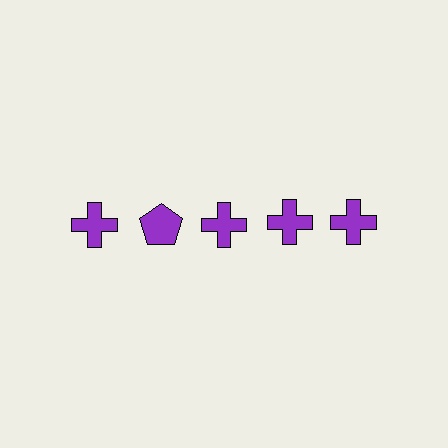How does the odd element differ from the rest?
It has a different shape: pentagon instead of cross.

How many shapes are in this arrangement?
There are 5 shapes arranged in a grid pattern.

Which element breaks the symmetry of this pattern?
The purple pentagon in the top row, second from left column breaks the symmetry. All other shapes are purple crosses.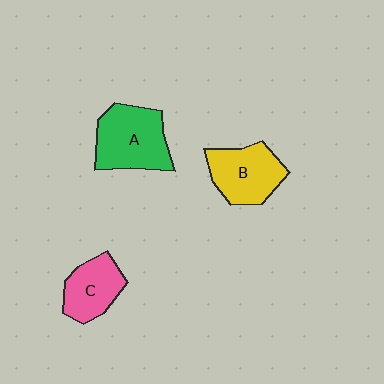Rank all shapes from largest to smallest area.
From largest to smallest: A (green), B (yellow), C (pink).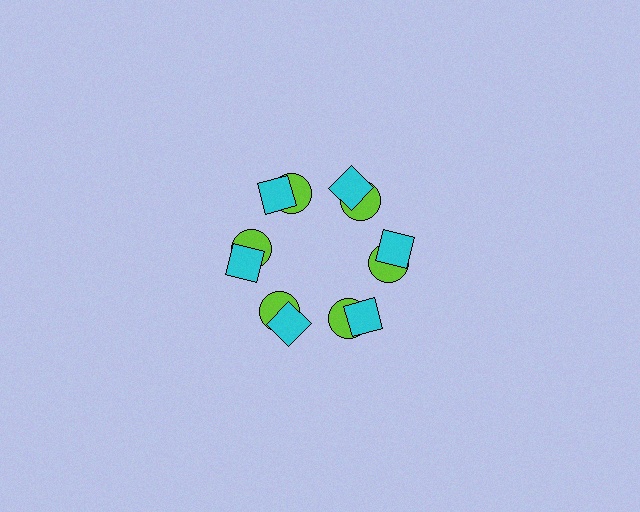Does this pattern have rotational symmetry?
Yes, this pattern has 6-fold rotational symmetry. It looks the same after rotating 60 degrees around the center.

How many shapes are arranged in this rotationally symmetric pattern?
There are 12 shapes, arranged in 6 groups of 2.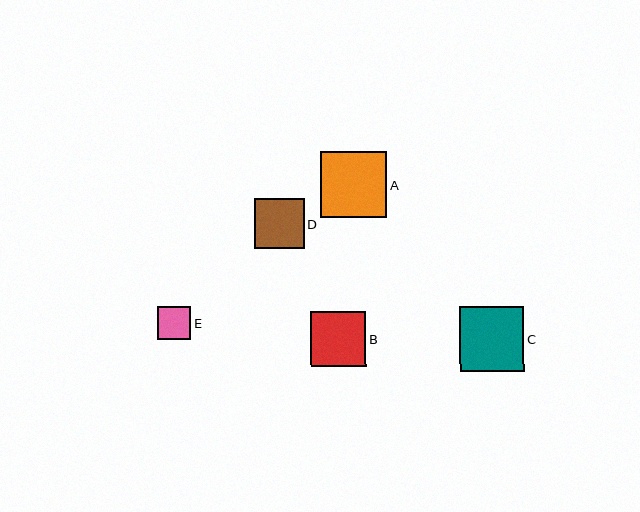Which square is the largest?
Square A is the largest with a size of approximately 66 pixels.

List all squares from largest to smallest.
From largest to smallest: A, C, B, D, E.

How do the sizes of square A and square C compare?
Square A and square C are approximately the same size.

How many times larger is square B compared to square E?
Square B is approximately 1.7 times the size of square E.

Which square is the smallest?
Square E is the smallest with a size of approximately 33 pixels.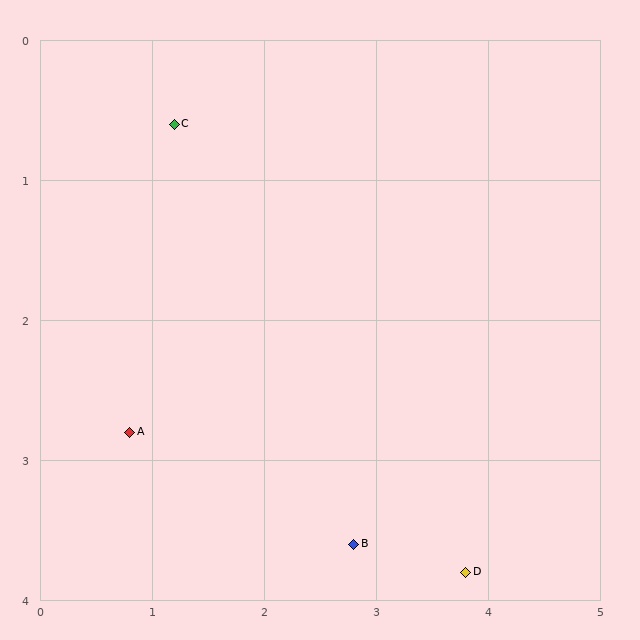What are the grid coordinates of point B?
Point B is at approximately (2.8, 3.6).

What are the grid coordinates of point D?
Point D is at approximately (3.8, 3.8).